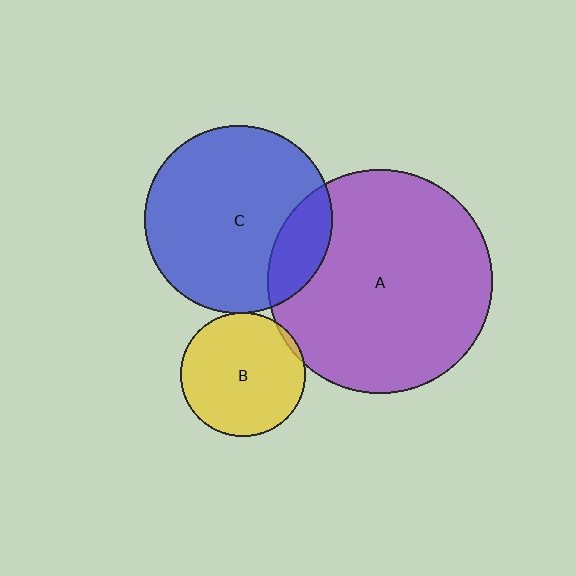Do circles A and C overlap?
Yes.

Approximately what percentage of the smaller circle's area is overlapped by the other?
Approximately 15%.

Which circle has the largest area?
Circle A (purple).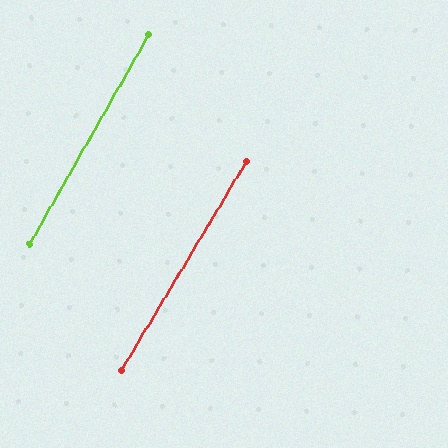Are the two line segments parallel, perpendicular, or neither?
Parallel — their directions differ by only 1.2°.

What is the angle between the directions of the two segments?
Approximately 1 degree.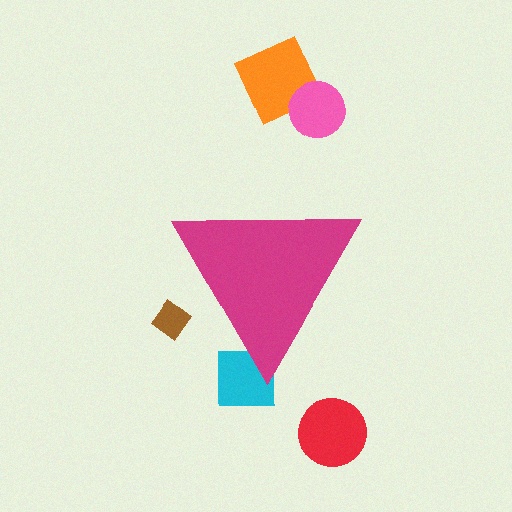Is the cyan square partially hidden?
Yes, the cyan square is partially hidden behind the magenta triangle.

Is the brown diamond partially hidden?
Yes, the brown diamond is partially hidden behind the magenta triangle.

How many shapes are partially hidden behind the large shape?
2 shapes are partially hidden.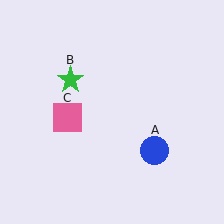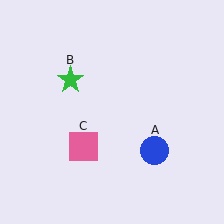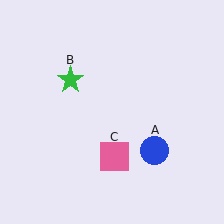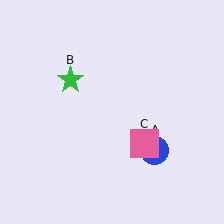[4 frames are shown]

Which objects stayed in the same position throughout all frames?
Blue circle (object A) and green star (object B) remained stationary.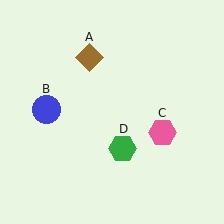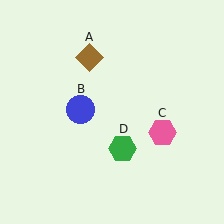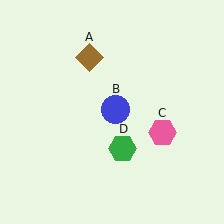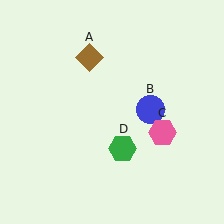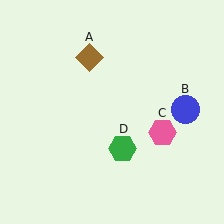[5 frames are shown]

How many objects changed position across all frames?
1 object changed position: blue circle (object B).